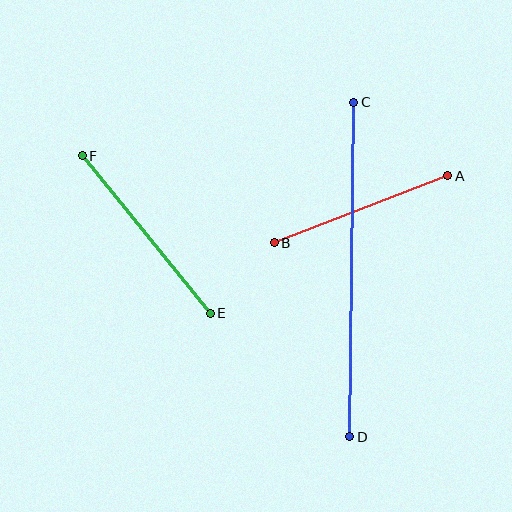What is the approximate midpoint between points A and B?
The midpoint is at approximately (361, 209) pixels.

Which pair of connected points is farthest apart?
Points C and D are farthest apart.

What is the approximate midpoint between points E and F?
The midpoint is at approximately (146, 234) pixels.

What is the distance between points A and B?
The distance is approximately 186 pixels.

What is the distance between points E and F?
The distance is approximately 203 pixels.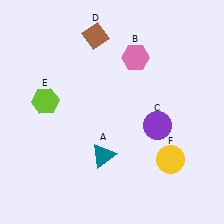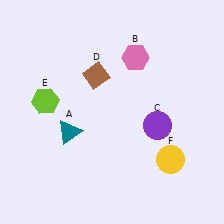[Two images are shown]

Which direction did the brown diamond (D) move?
The brown diamond (D) moved down.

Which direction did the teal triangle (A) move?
The teal triangle (A) moved left.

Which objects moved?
The objects that moved are: the teal triangle (A), the brown diamond (D).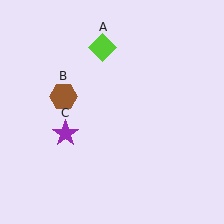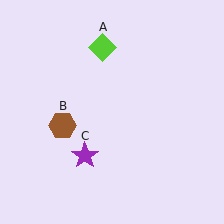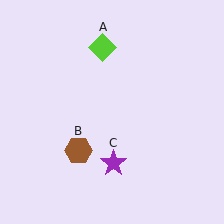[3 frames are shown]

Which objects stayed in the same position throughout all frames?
Lime diamond (object A) remained stationary.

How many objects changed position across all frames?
2 objects changed position: brown hexagon (object B), purple star (object C).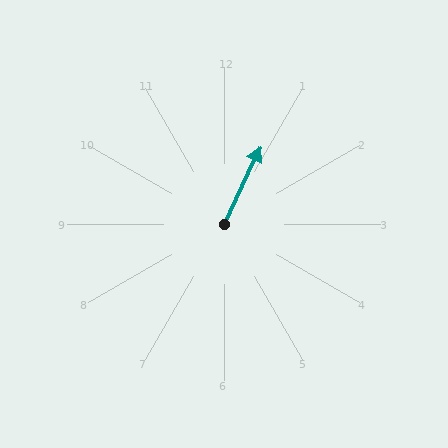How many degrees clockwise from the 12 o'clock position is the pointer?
Approximately 25 degrees.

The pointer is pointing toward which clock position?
Roughly 1 o'clock.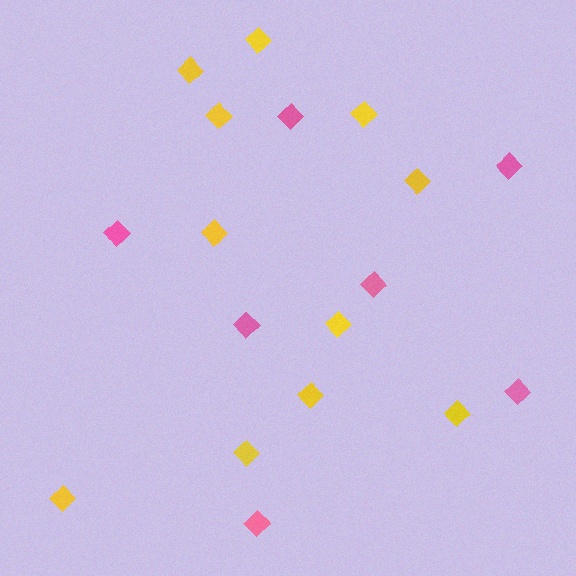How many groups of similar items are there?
There are 2 groups: one group of yellow diamonds (11) and one group of pink diamonds (7).